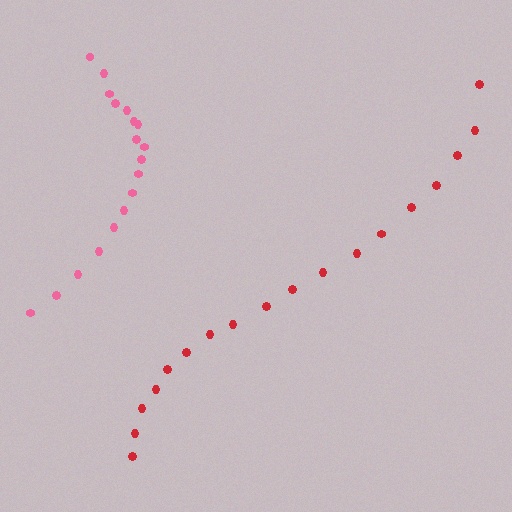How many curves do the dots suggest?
There are 2 distinct paths.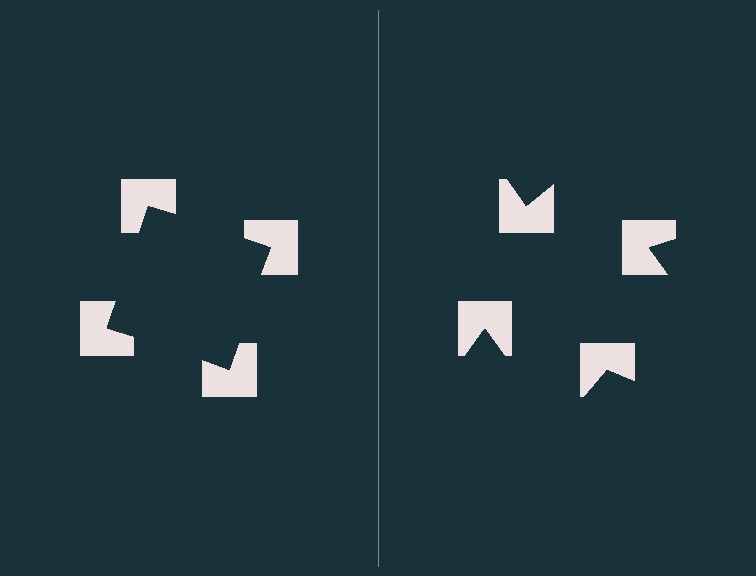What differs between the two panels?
The notched squares are positioned identically on both sides; only the wedge orientations differ. On the left they align to a square; on the right they are misaligned.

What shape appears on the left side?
An illusory square.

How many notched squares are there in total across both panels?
8 — 4 on each side.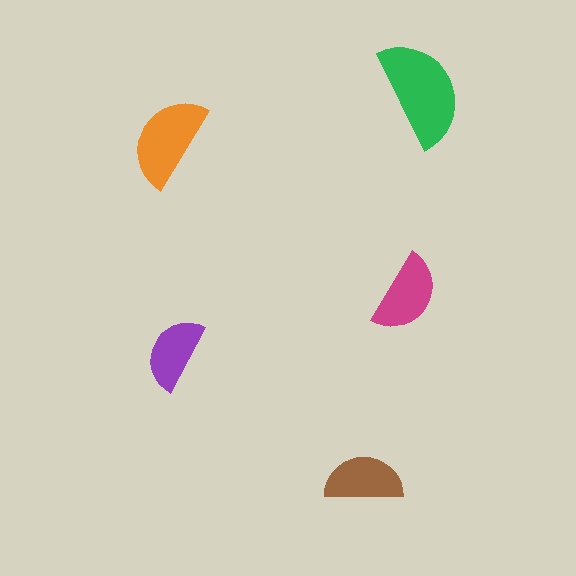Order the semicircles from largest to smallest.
the green one, the orange one, the magenta one, the brown one, the purple one.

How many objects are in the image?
There are 5 objects in the image.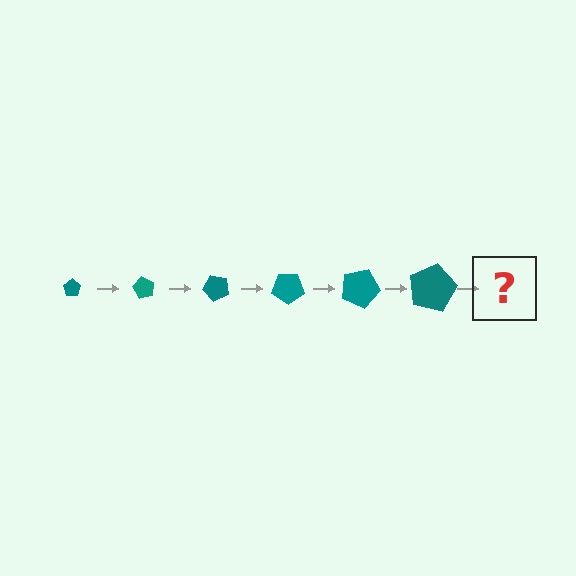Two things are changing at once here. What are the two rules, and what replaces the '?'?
The two rules are that the pentagon grows larger each step and it rotates 60 degrees each step. The '?' should be a pentagon, larger than the previous one and rotated 360 degrees from the start.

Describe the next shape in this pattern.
It should be a pentagon, larger than the previous one and rotated 360 degrees from the start.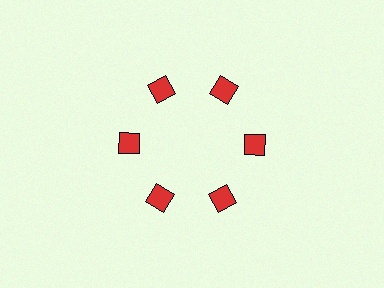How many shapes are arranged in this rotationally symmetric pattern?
There are 6 shapes, arranged in 6 groups of 1.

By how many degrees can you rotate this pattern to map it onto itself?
The pattern maps onto itself every 60 degrees of rotation.